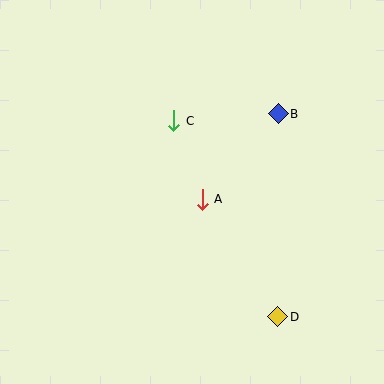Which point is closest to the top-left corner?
Point C is closest to the top-left corner.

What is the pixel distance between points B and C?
The distance between B and C is 105 pixels.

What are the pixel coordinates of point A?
Point A is at (202, 199).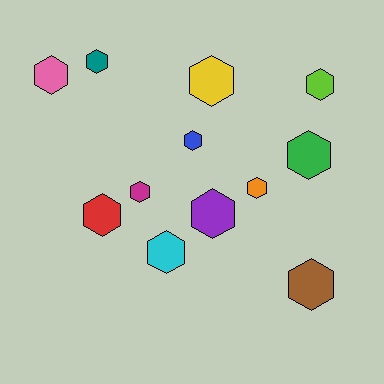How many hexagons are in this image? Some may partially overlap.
There are 12 hexagons.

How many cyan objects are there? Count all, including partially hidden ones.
There is 1 cyan object.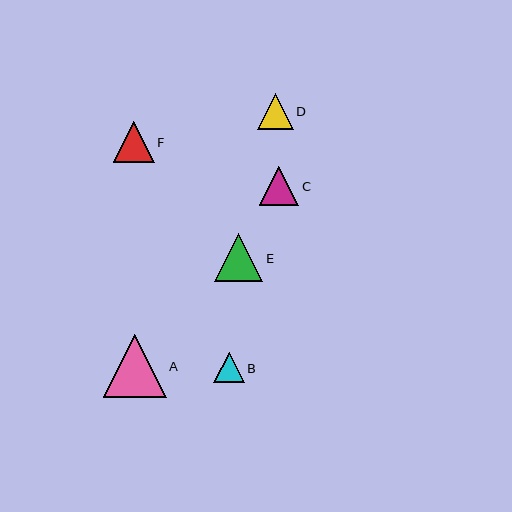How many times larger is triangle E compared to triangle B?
Triangle E is approximately 1.6 times the size of triangle B.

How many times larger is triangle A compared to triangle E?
Triangle A is approximately 1.3 times the size of triangle E.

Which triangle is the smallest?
Triangle B is the smallest with a size of approximately 30 pixels.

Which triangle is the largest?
Triangle A is the largest with a size of approximately 63 pixels.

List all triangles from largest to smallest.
From largest to smallest: A, E, F, C, D, B.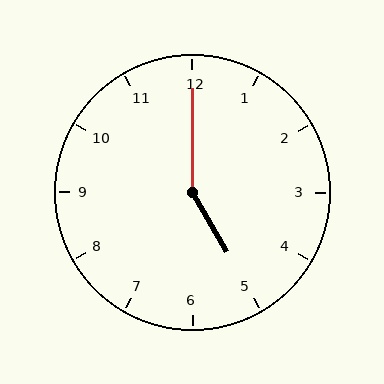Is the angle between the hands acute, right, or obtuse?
It is obtuse.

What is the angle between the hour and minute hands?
Approximately 150 degrees.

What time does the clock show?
5:00.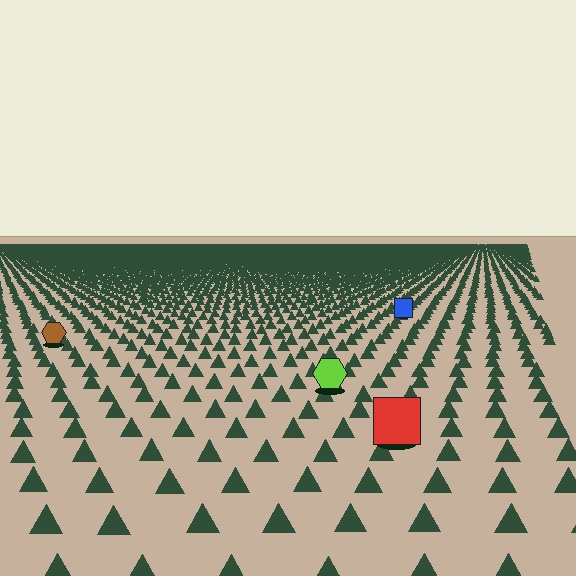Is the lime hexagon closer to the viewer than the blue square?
Yes. The lime hexagon is closer — you can tell from the texture gradient: the ground texture is coarser near it.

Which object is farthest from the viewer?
The blue square is farthest from the viewer. It appears smaller and the ground texture around it is denser.